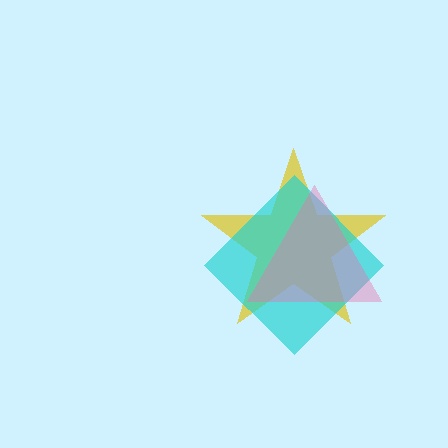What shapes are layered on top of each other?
The layered shapes are: a yellow star, a cyan diamond, a pink triangle.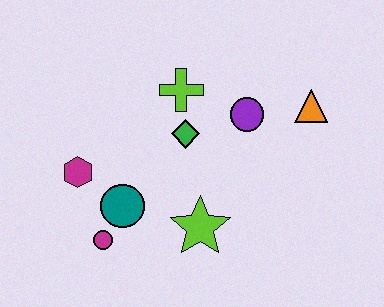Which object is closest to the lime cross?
The green diamond is closest to the lime cross.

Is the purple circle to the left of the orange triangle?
Yes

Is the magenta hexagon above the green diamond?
No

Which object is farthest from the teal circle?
The orange triangle is farthest from the teal circle.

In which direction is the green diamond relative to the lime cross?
The green diamond is below the lime cross.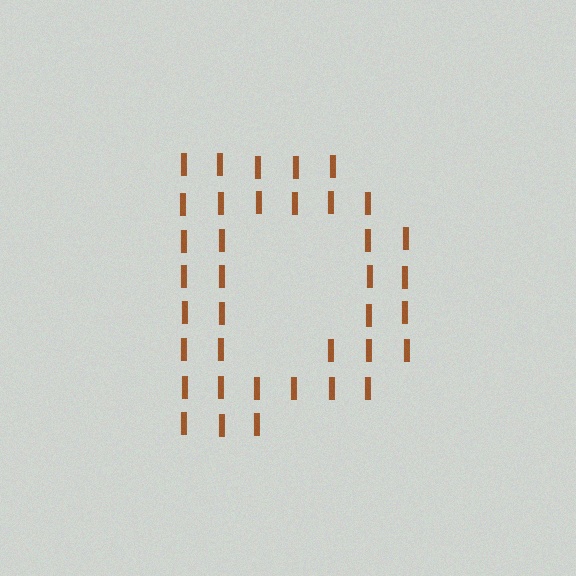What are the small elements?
The small elements are letter I's.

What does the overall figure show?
The overall figure shows the letter D.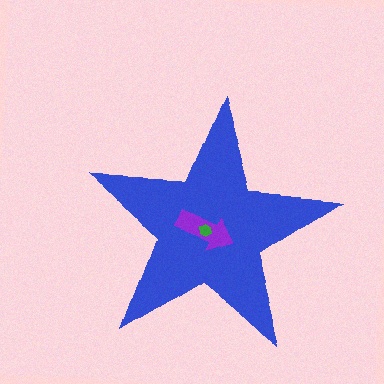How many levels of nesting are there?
3.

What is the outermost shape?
The blue star.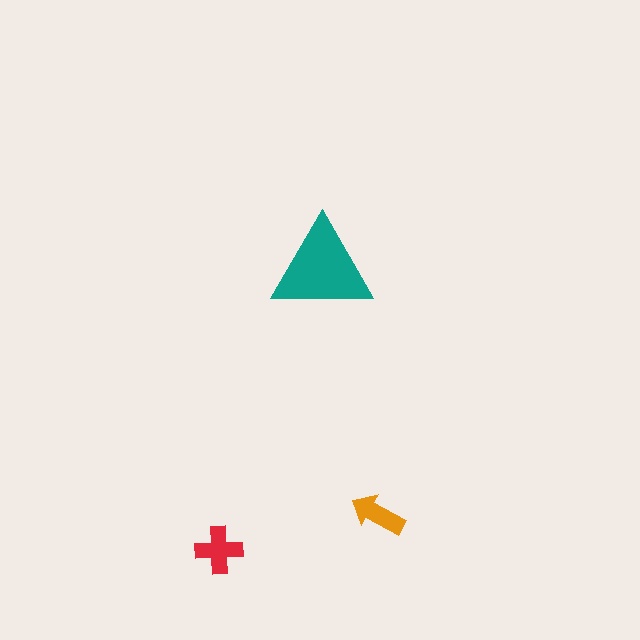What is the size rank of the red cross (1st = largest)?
2nd.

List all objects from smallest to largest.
The orange arrow, the red cross, the teal triangle.